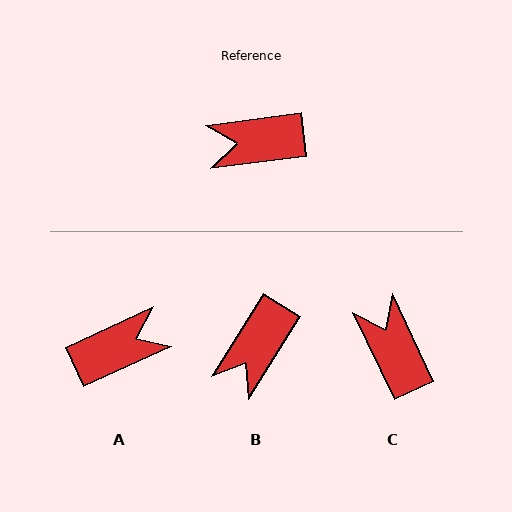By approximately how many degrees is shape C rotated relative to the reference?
Approximately 72 degrees clockwise.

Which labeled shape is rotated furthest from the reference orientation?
A, about 163 degrees away.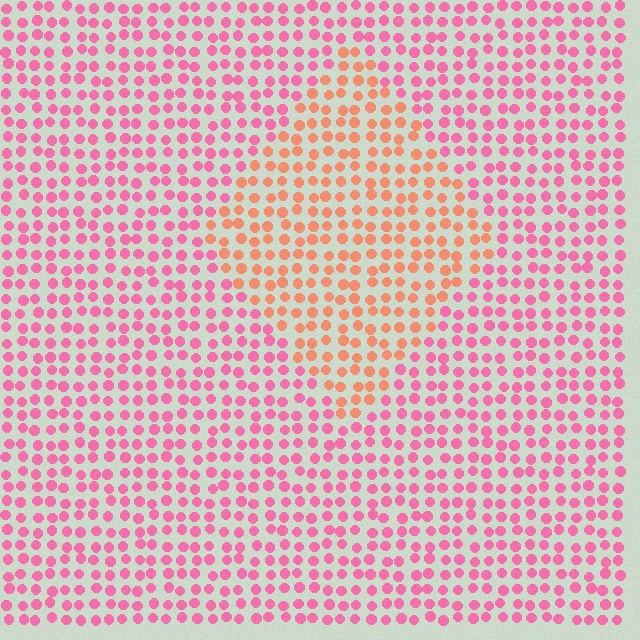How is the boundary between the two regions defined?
The boundary is defined purely by a slight shift in hue (about 40 degrees). Spacing, size, and orientation are identical on both sides.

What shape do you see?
I see a diamond.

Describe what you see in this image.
The image is filled with small pink elements in a uniform arrangement. A diamond-shaped region is visible where the elements are tinted to a slightly different hue, forming a subtle color boundary.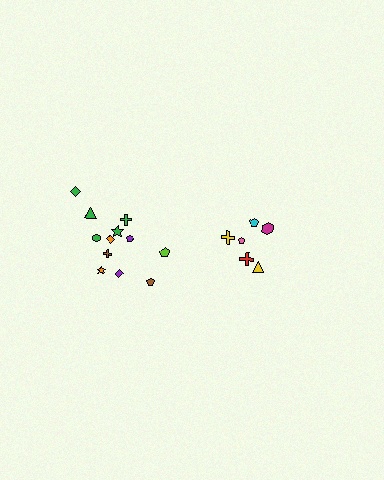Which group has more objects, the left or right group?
The left group.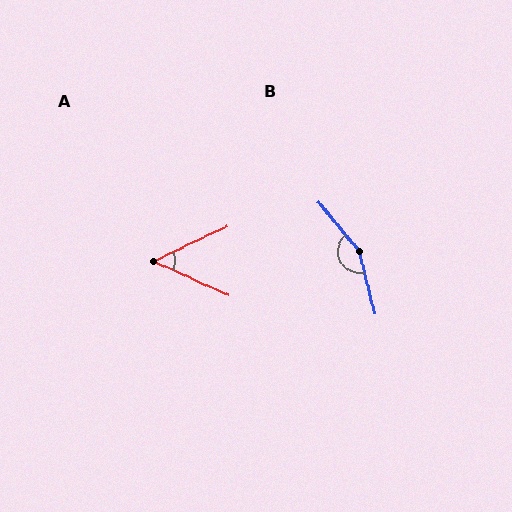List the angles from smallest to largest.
A (50°), B (154°).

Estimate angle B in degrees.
Approximately 154 degrees.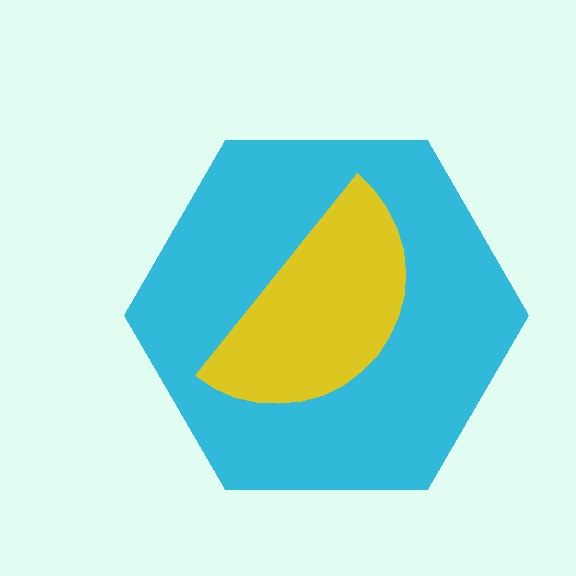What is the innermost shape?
The yellow semicircle.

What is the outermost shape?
The cyan hexagon.